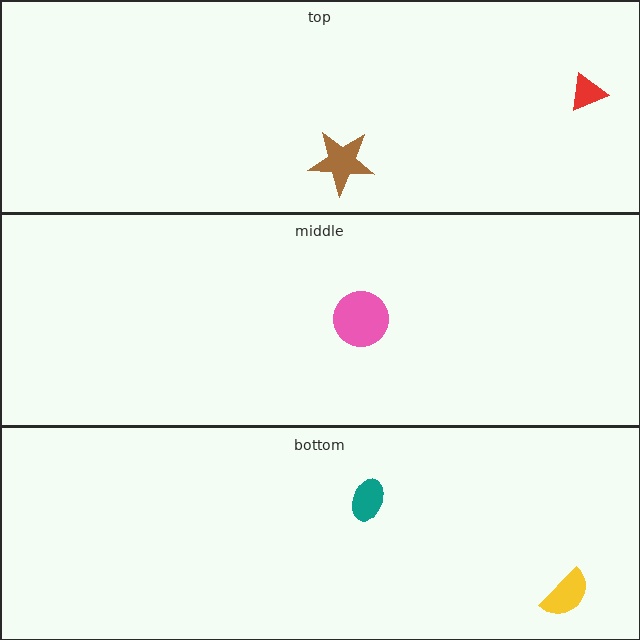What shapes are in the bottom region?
The teal ellipse, the yellow semicircle.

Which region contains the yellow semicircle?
The bottom region.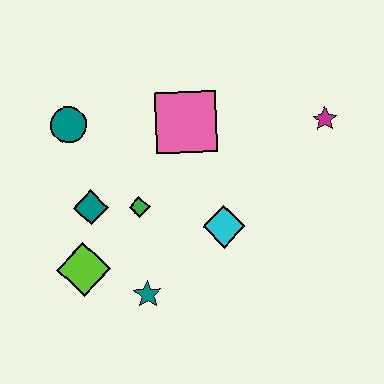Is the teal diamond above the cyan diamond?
Yes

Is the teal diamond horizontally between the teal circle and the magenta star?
Yes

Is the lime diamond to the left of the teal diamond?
Yes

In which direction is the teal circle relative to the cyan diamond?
The teal circle is to the left of the cyan diamond.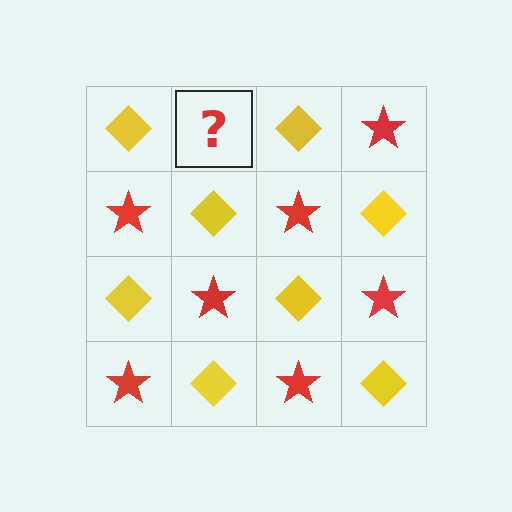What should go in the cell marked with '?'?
The missing cell should contain a red star.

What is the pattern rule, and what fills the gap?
The rule is that it alternates yellow diamond and red star in a checkerboard pattern. The gap should be filled with a red star.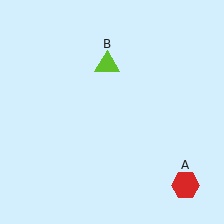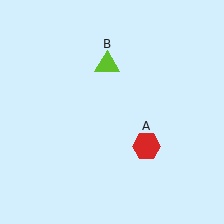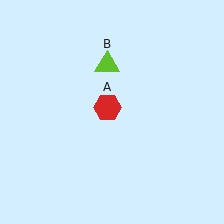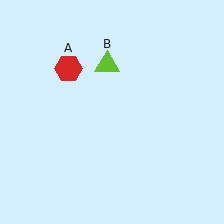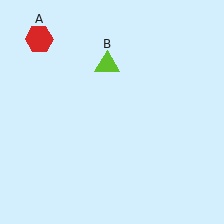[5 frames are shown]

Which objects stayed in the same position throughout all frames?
Lime triangle (object B) remained stationary.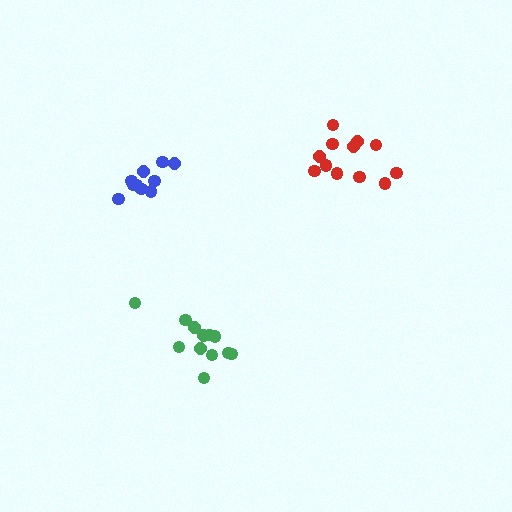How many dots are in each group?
Group 1: 13 dots, Group 2: 12 dots, Group 3: 10 dots (35 total).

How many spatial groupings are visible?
There are 3 spatial groupings.